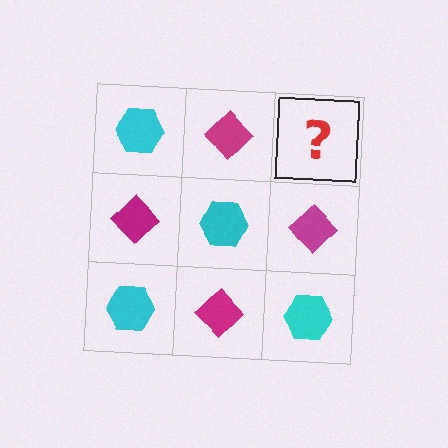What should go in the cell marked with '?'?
The missing cell should contain a cyan hexagon.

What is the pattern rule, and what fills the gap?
The rule is that it alternates cyan hexagon and magenta diamond in a checkerboard pattern. The gap should be filled with a cyan hexagon.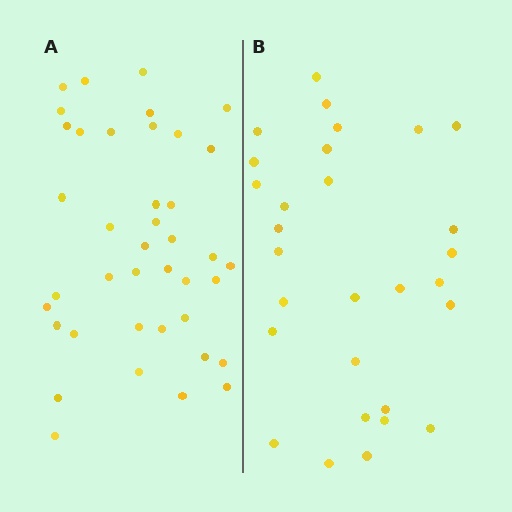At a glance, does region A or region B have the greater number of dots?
Region A (the left region) has more dots.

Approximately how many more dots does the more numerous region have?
Region A has roughly 12 or so more dots than region B.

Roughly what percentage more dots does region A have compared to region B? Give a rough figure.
About 40% more.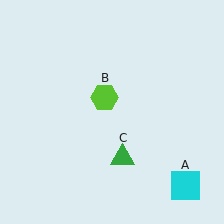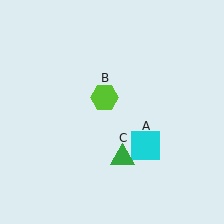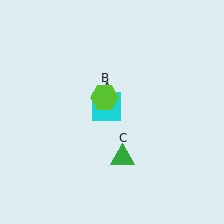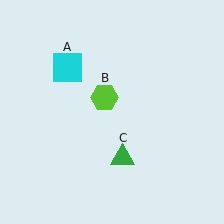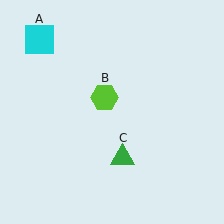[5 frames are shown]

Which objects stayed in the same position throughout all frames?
Lime hexagon (object B) and green triangle (object C) remained stationary.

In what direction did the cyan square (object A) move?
The cyan square (object A) moved up and to the left.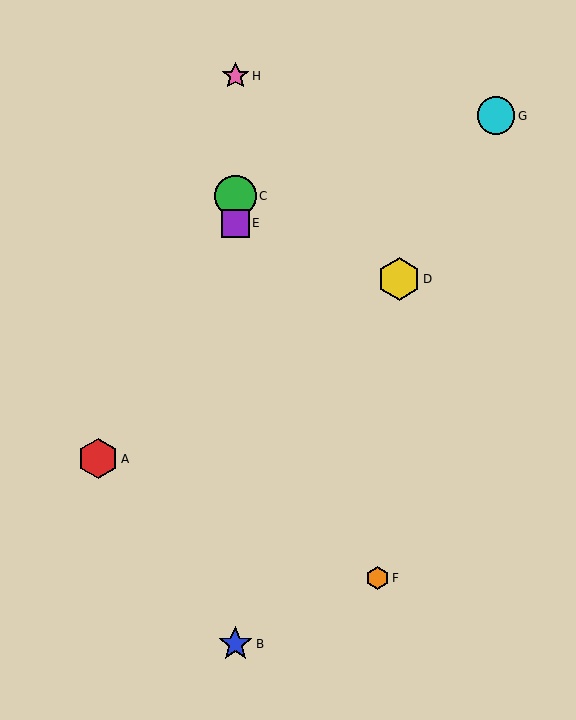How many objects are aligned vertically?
4 objects (B, C, E, H) are aligned vertically.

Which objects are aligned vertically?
Objects B, C, E, H are aligned vertically.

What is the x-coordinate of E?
Object E is at x≈235.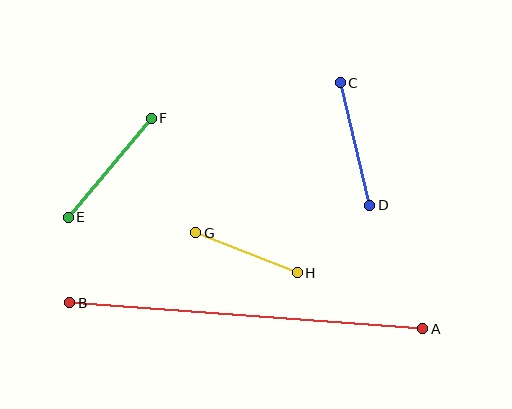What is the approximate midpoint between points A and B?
The midpoint is at approximately (246, 316) pixels.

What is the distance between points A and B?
The distance is approximately 354 pixels.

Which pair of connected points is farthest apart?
Points A and B are farthest apart.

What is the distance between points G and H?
The distance is approximately 109 pixels.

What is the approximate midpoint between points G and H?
The midpoint is at approximately (246, 253) pixels.